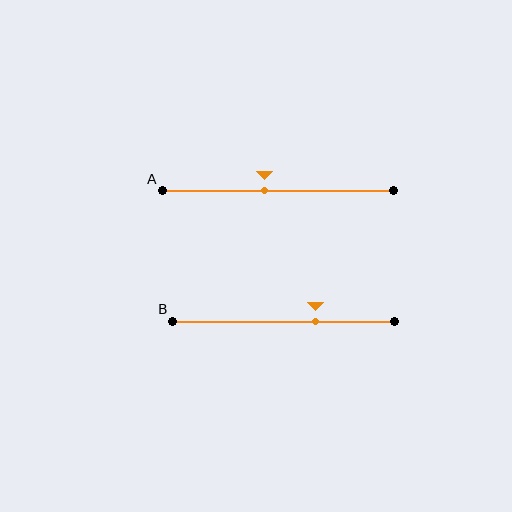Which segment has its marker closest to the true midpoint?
Segment A has its marker closest to the true midpoint.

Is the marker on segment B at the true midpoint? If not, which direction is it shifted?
No, the marker on segment B is shifted to the right by about 14% of the segment length.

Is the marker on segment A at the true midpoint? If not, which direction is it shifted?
No, the marker on segment A is shifted to the left by about 6% of the segment length.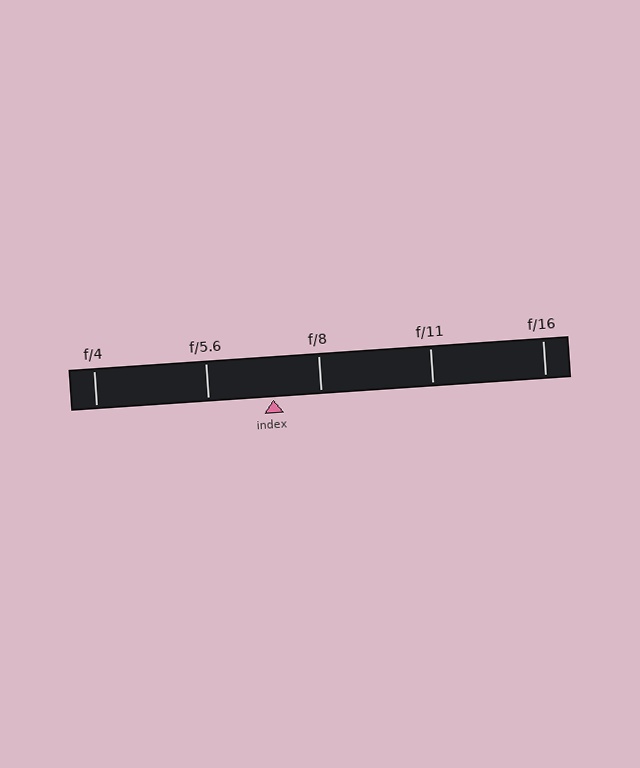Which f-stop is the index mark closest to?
The index mark is closest to f/8.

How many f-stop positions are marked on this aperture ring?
There are 5 f-stop positions marked.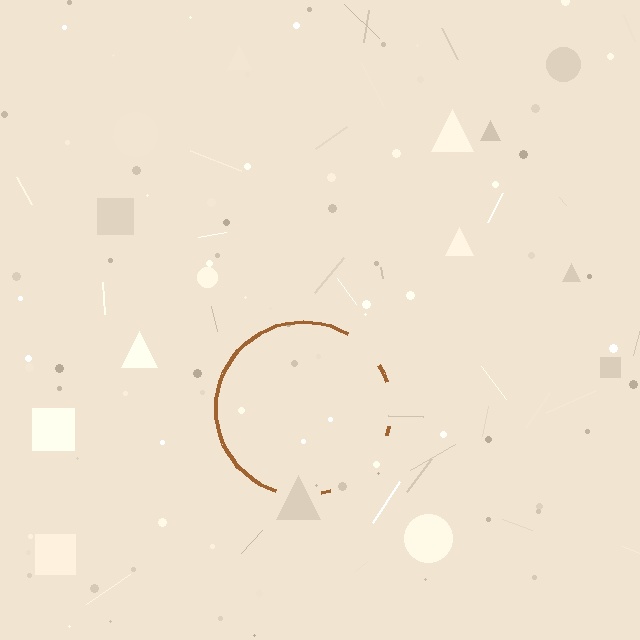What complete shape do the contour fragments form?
The contour fragments form a circle.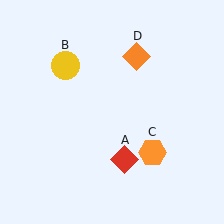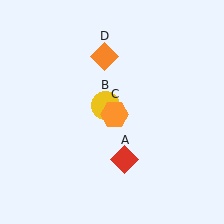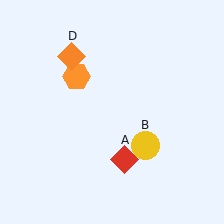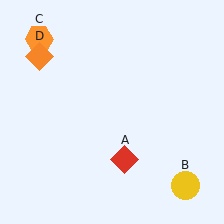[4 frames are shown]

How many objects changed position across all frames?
3 objects changed position: yellow circle (object B), orange hexagon (object C), orange diamond (object D).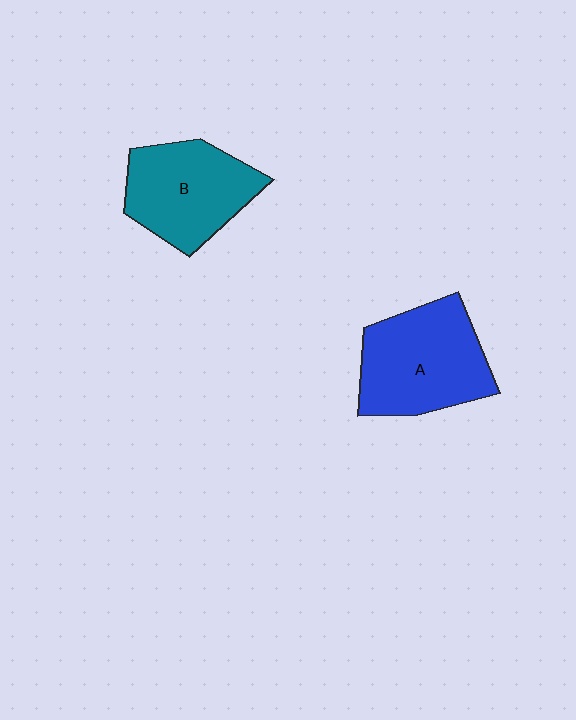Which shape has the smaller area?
Shape B (teal).